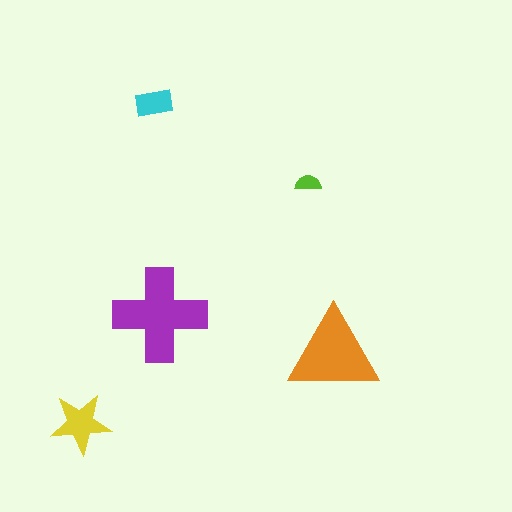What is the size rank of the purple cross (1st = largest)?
1st.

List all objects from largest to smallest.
The purple cross, the orange triangle, the yellow star, the cyan rectangle, the lime semicircle.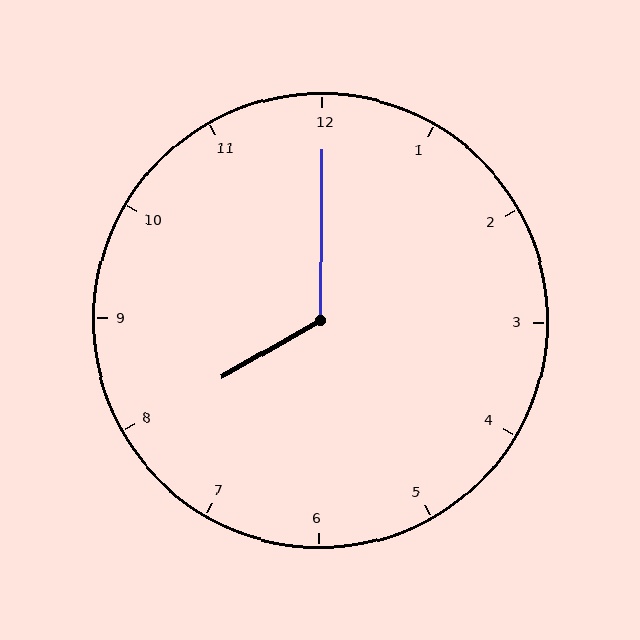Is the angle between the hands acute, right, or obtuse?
It is obtuse.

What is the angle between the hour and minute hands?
Approximately 120 degrees.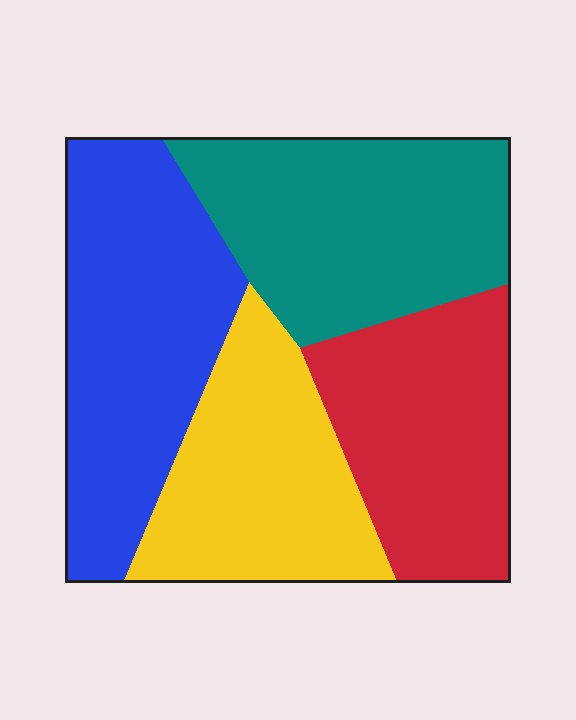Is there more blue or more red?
Blue.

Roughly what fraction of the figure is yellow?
Yellow takes up between a sixth and a third of the figure.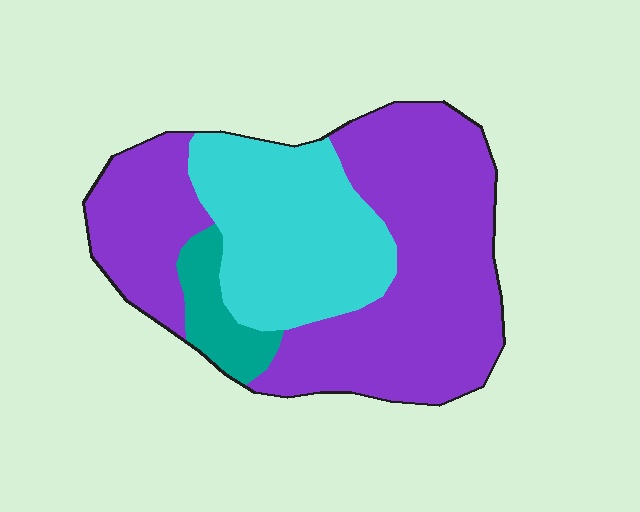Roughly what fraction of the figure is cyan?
Cyan covers roughly 30% of the figure.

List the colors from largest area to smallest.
From largest to smallest: purple, cyan, teal.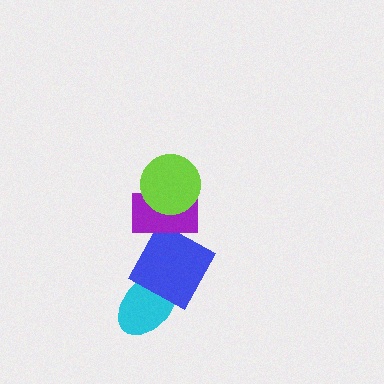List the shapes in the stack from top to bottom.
From top to bottom: the lime circle, the purple rectangle, the blue square, the cyan ellipse.